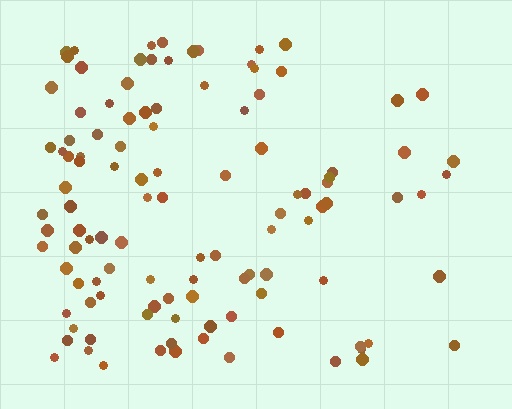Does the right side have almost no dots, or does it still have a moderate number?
Still a moderate number, just noticeably fewer than the left.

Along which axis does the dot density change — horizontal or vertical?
Horizontal.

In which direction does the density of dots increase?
From right to left, with the left side densest.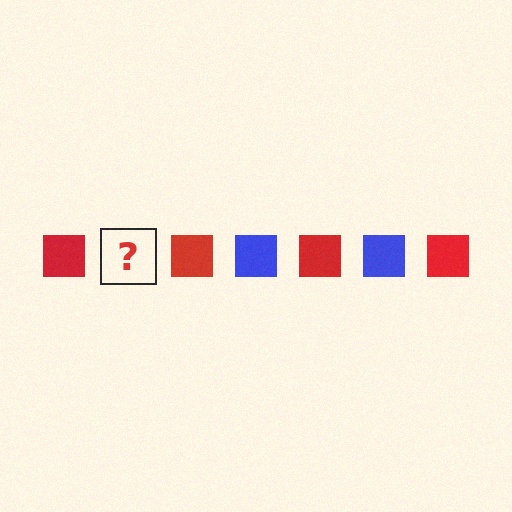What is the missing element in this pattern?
The missing element is a blue square.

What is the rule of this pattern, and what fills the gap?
The rule is that the pattern cycles through red, blue squares. The gap should be filled with a blue square.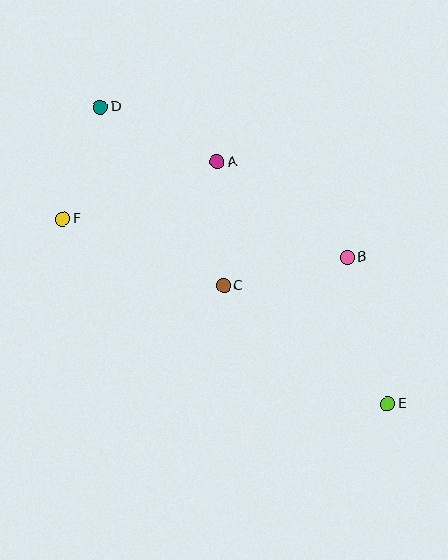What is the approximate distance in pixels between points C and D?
The distance between C and D is approximately 217 pixels.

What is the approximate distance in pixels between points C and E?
The distance between C and E is approximately 203 pixels.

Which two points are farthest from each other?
Points D and E are farthest from each other.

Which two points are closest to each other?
Points D and F are closest to each other.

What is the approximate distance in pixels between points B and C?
The distance between B and C is approximately 127 pixels.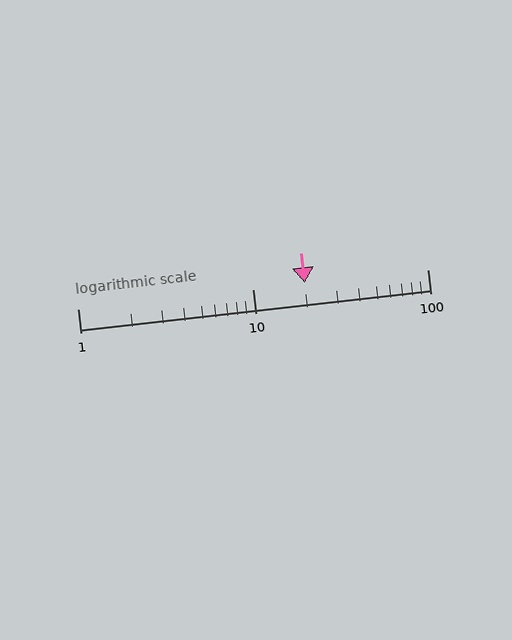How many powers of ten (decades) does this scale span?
The scale spans 2 decades, from 1 to 100.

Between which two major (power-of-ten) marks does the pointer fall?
The pointer is between 10 and 100.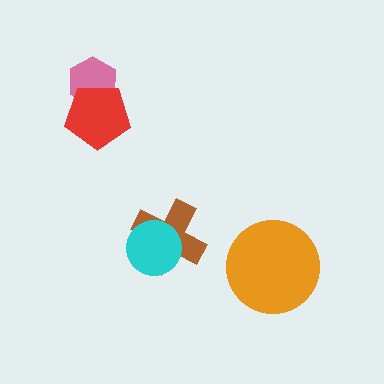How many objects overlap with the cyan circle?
1 object overlaps with the cyan circle.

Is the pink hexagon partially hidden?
Yes, it is partially covered by another shape.